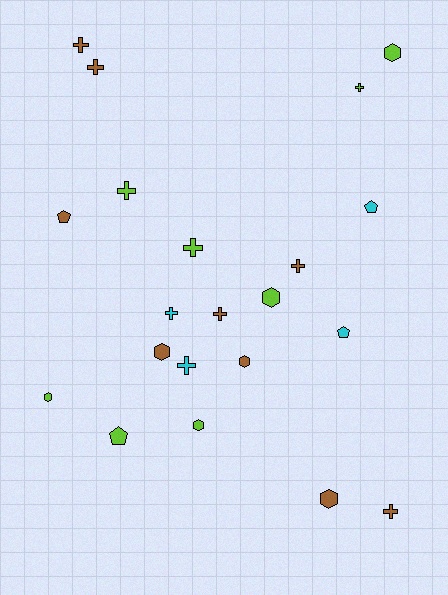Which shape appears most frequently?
Cross, with 10 objects.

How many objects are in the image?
There are 21 objects.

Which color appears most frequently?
Brown, with 9 objects.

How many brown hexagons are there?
There are 3 brown hexagons.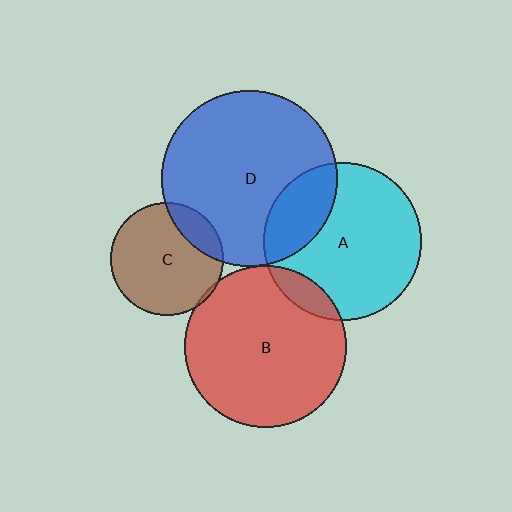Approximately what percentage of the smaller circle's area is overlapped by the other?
Approximately 5%.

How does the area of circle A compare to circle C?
Approximately 2.0 times.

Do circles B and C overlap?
Yes.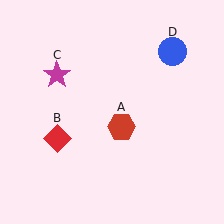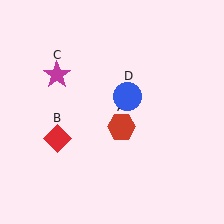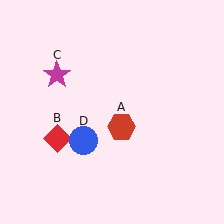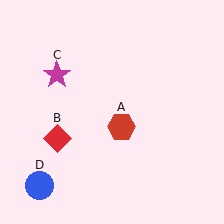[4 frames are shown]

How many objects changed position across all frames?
1 object changed position: blue circle (object D).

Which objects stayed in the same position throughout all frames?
Red hexagon (object A) and red diamond (object B) and magenta star (object C) remained stationary.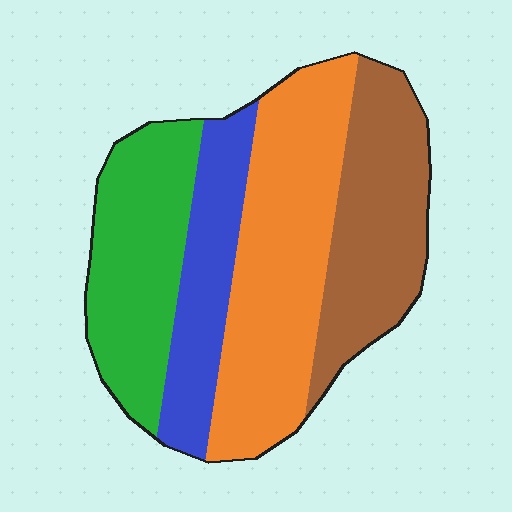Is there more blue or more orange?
Orange.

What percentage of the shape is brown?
Brown covers 24% of the shape.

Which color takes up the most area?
Orange, at roughly 35%.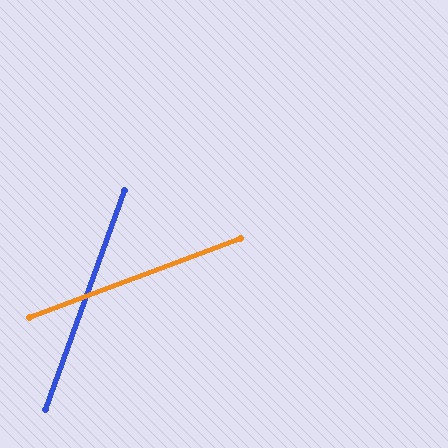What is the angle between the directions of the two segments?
Approximately 49 degrees.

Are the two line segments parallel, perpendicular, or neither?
Neither parallel nor perpendicular — they differ by about 49°.